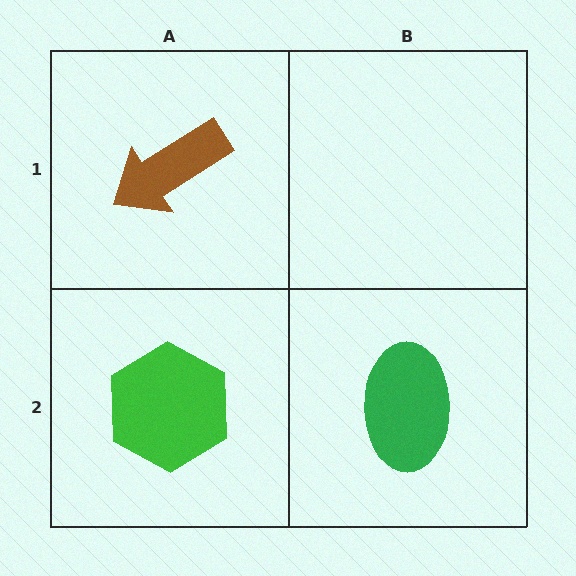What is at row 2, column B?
A green ellipse.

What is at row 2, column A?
A green hexagon.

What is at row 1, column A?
A brown arrow.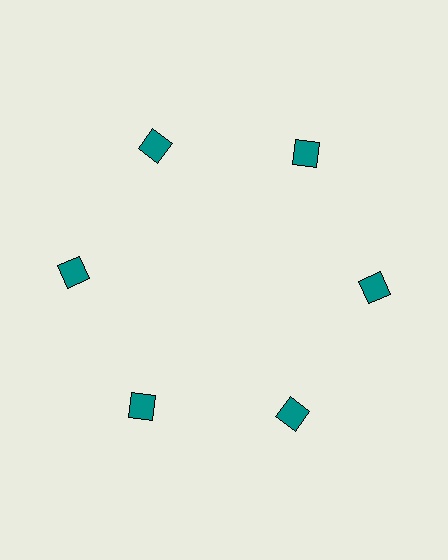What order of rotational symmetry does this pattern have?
This pattern has 6-fold rotational symmetry.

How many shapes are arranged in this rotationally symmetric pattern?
There are 6 shapes, arranged in 6 groups of 1.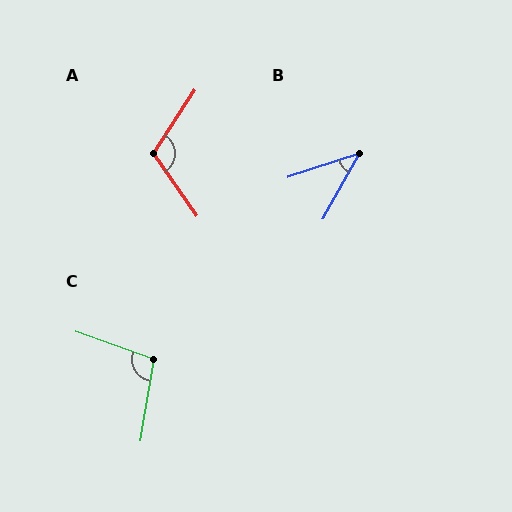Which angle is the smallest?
B, at approximately 42 degrees.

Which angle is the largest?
A, at approximately 112 degrees.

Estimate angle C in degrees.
Approximately 100 degrees.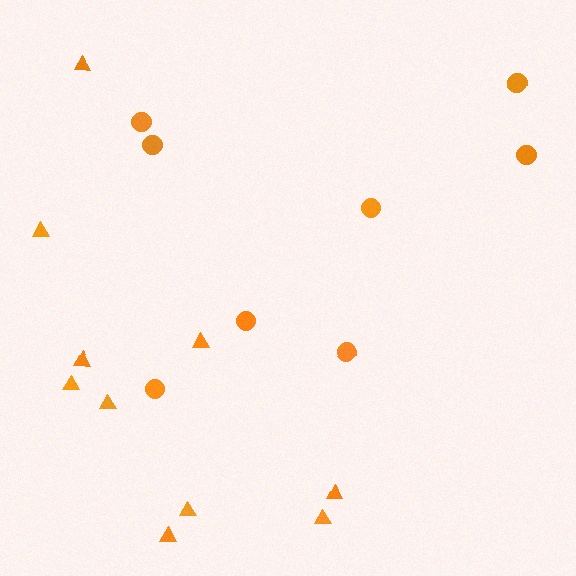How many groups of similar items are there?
There are 2 groups: one group of triangles (10) and one group of circles (8).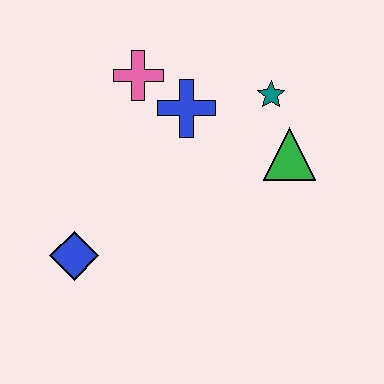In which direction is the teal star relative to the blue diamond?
The teal star is to the right of the blue diamond.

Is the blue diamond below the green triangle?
Yes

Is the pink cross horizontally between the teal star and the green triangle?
No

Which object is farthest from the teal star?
The blue diamond is farthest from the teal star.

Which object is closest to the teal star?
The green triangle is closest to the teal star.